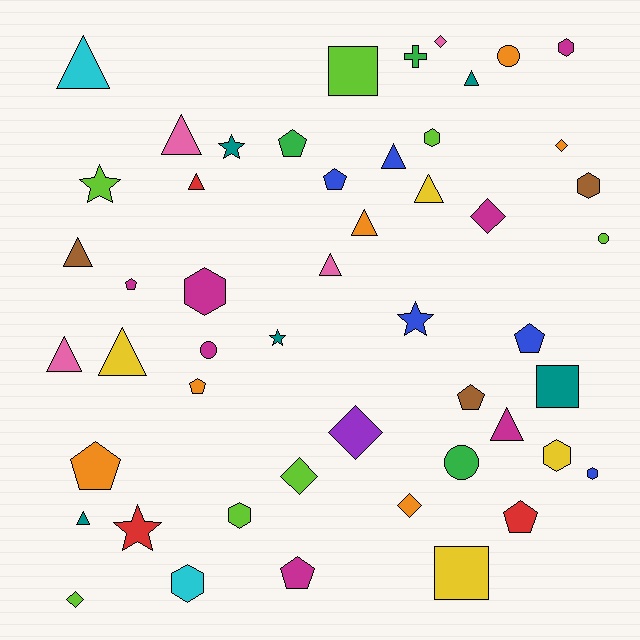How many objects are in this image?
There are 50 objects.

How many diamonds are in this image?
There are 7 diamonds.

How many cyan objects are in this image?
There are 2 cyan objects.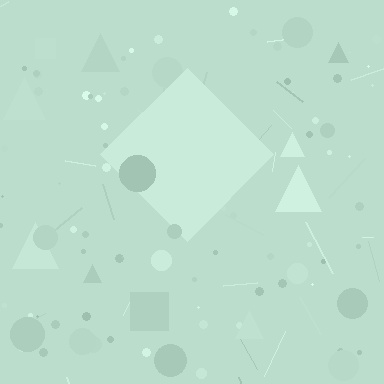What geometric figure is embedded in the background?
A diamond is embedded in the background.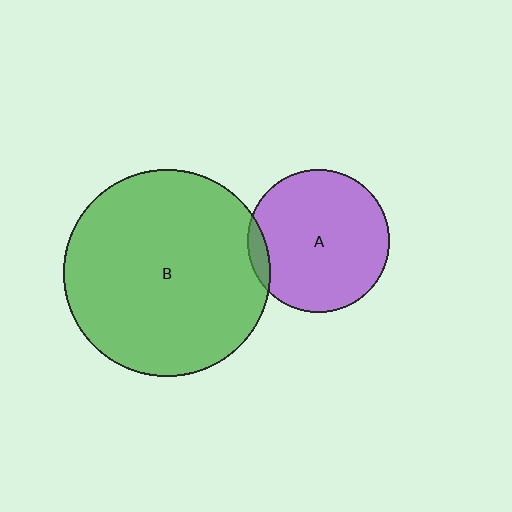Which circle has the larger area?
Circle B (green).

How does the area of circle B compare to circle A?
Approximately 2.1 times.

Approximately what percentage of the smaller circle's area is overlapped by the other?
Approximately 5%.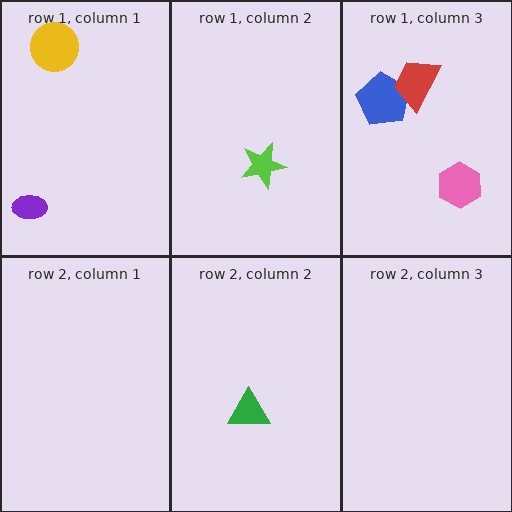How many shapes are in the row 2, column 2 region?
1.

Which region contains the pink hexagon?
The row 1, column 3 region.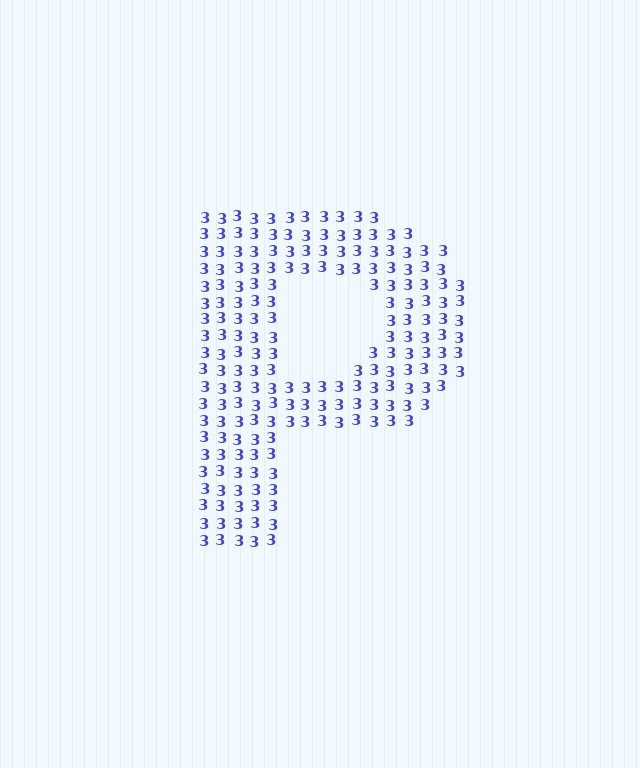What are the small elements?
The small elements are digit 3's.